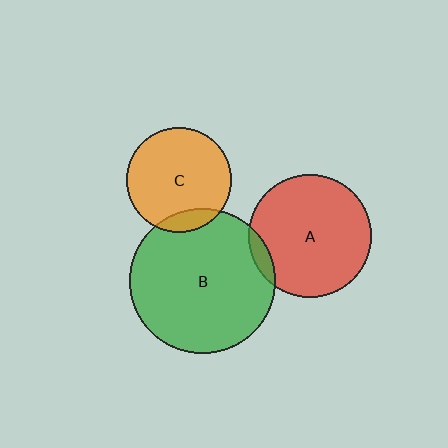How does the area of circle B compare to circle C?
Approximately 1.9 times.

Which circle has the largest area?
Circle B (green).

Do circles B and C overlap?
Yes.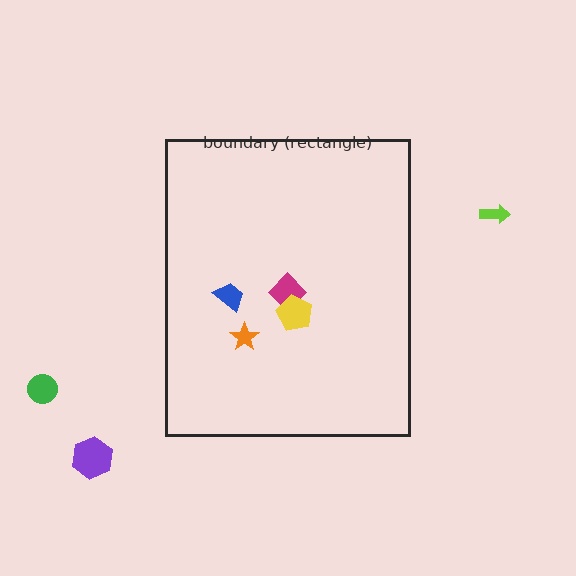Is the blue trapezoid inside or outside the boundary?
Inside.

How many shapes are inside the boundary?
4 inside, 3 outside.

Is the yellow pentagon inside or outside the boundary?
Inside.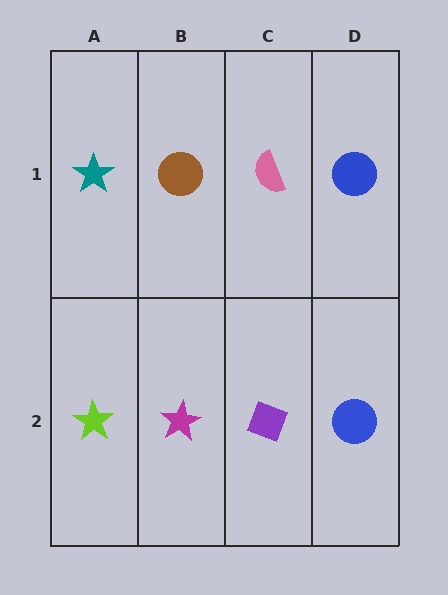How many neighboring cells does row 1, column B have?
3.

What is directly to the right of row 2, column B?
A purple diamond.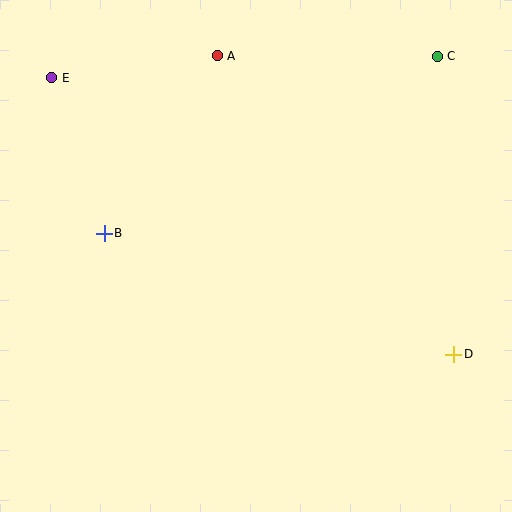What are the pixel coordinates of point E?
Point E is at (52, 78).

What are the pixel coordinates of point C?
Point C is at (437, 56).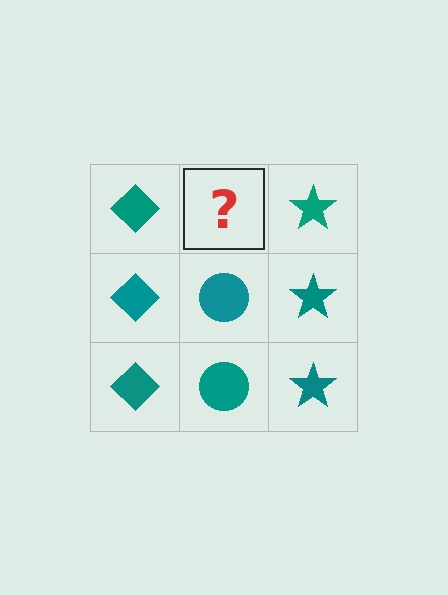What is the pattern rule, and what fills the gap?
The rule is that each column has a consistent shape. The gap should be filled with a teal circle.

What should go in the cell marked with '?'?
The missing cell should contain a teal circle.